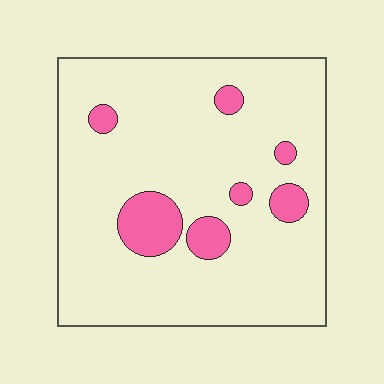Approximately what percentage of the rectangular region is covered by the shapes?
Approximately 10%.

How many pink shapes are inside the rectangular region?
7.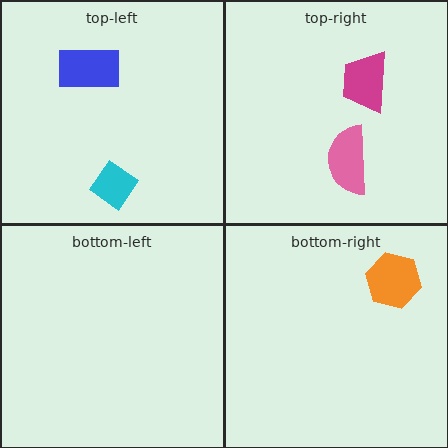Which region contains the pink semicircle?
The top-right region.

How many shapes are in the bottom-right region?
1.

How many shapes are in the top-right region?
2.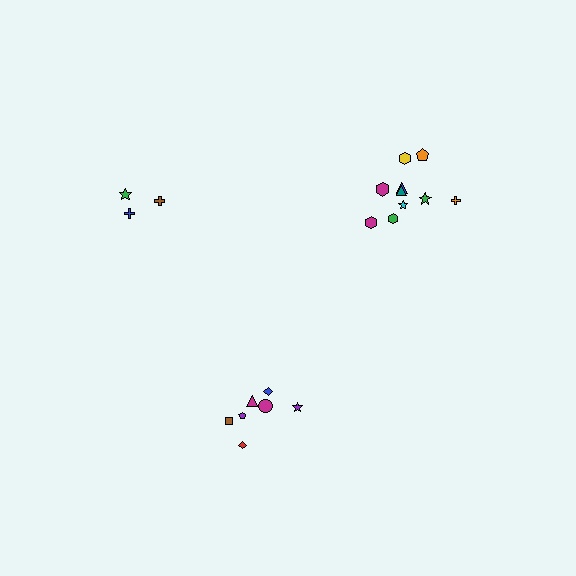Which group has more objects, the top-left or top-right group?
The top-right group.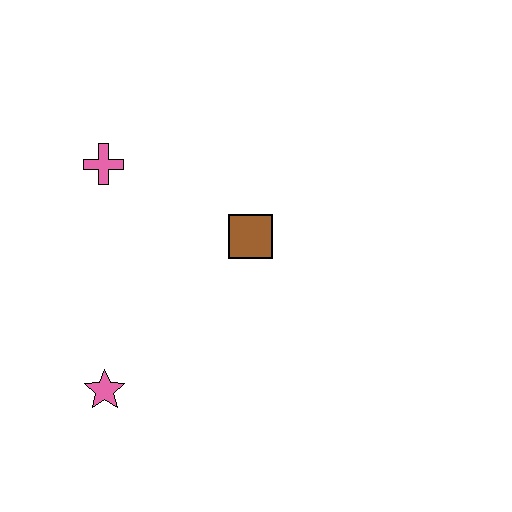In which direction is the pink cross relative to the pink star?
The pink cross is above the pink star.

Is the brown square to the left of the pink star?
No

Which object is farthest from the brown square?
The pink star is farthest from the brown square.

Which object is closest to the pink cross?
The brown square is closest to the pink cross.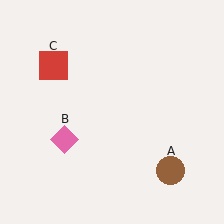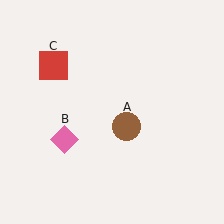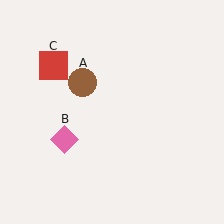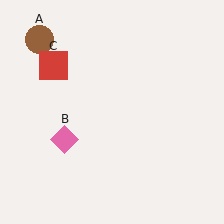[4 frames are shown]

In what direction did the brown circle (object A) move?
The brown circle (object A) moved up and to the left.